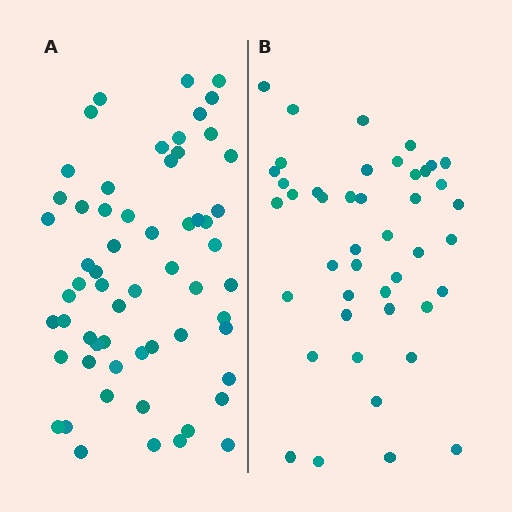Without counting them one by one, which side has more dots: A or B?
Region A (the left region) has more dots.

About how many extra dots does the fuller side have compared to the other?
Region A has approximately 15 more dots than region B.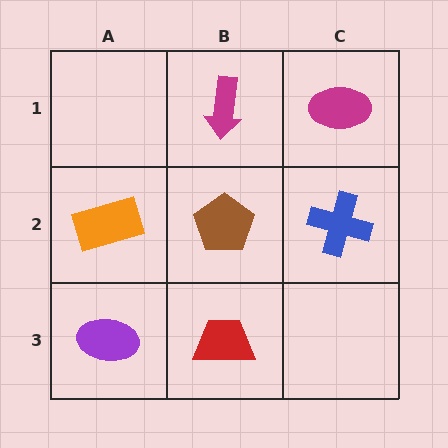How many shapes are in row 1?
2 shapes.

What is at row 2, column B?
A brown pentagon.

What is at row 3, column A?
A purple ellipse.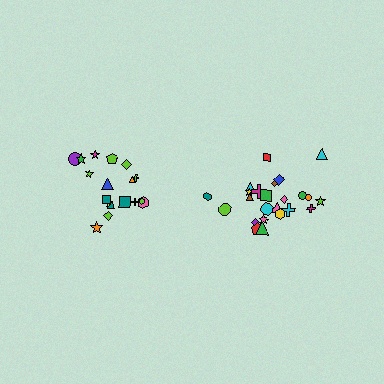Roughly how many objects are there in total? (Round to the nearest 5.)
Roughly 45 objects in total.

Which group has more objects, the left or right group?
The right group.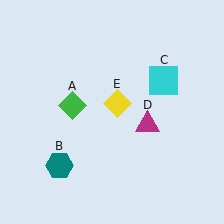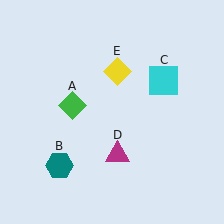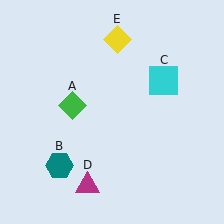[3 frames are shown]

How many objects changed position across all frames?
2 objects changed position: magenta triangle (object D), yellow diamond (object E).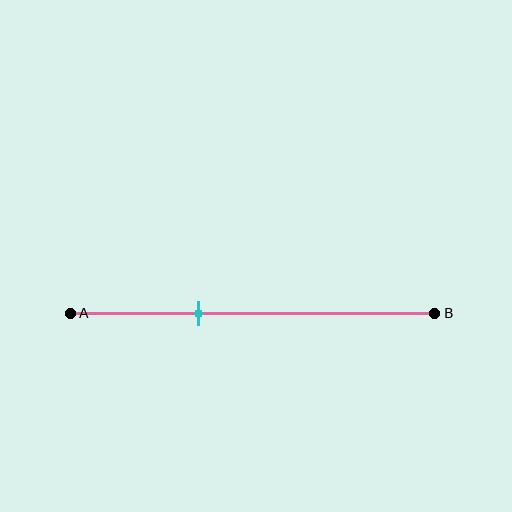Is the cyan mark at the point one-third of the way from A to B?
Yes, the mark is approximately at the one-third point.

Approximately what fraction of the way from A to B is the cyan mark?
The cyan mark is approximately 35% of the way from A to B.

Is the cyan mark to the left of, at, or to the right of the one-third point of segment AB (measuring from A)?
The cyan mark is approximately at the one-third point of segment AB.